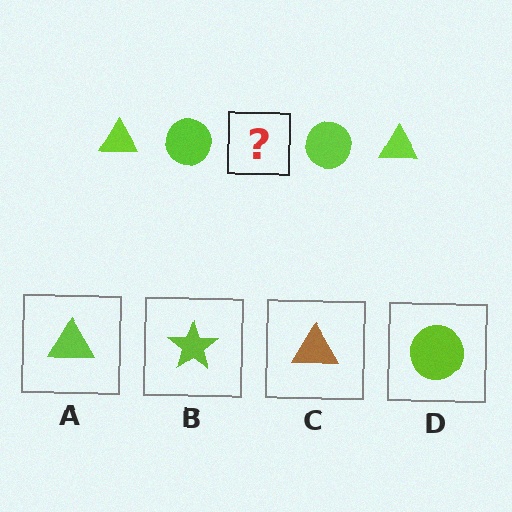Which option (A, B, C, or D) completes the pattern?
A.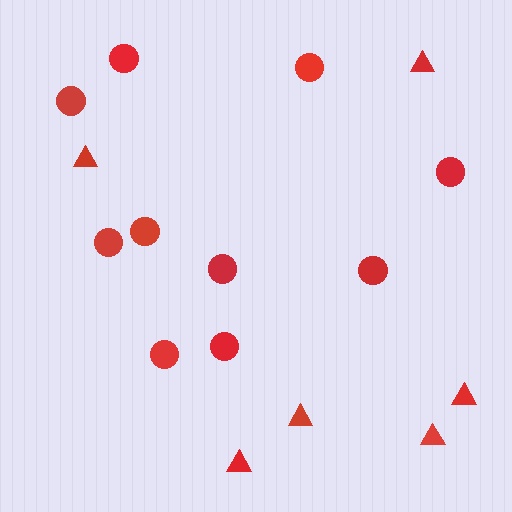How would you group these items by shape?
There are 2 groups: one group of circles (10) and one group of triangles (6).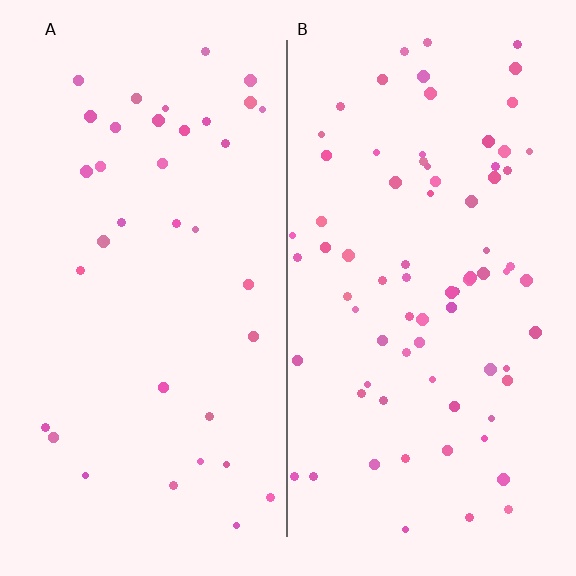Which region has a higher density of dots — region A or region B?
B (the right).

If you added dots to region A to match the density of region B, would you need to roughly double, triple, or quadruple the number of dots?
Approximately double.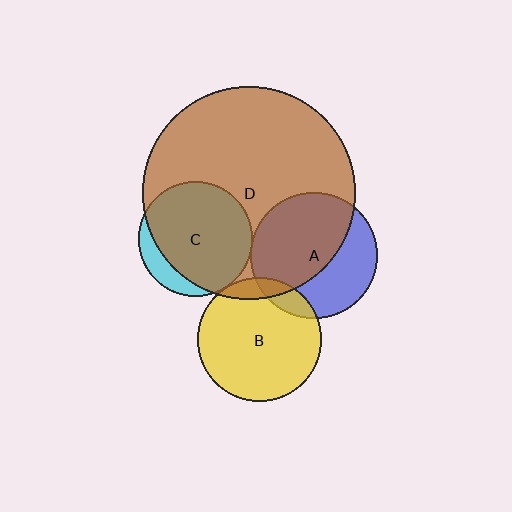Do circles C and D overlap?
Yes.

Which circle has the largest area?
Circle D (brown).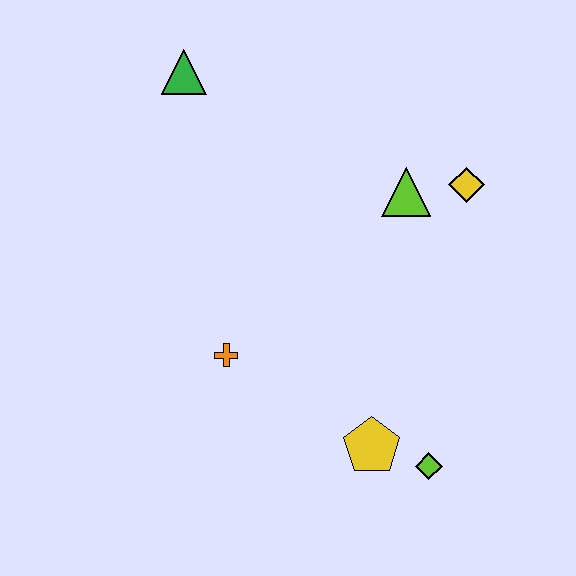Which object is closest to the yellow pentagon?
The lime diamond is closest to the yellow pentagon.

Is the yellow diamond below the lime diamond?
No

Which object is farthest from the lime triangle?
The lime diamond is farthest from the lime triangle.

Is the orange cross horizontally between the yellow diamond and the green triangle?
Yes